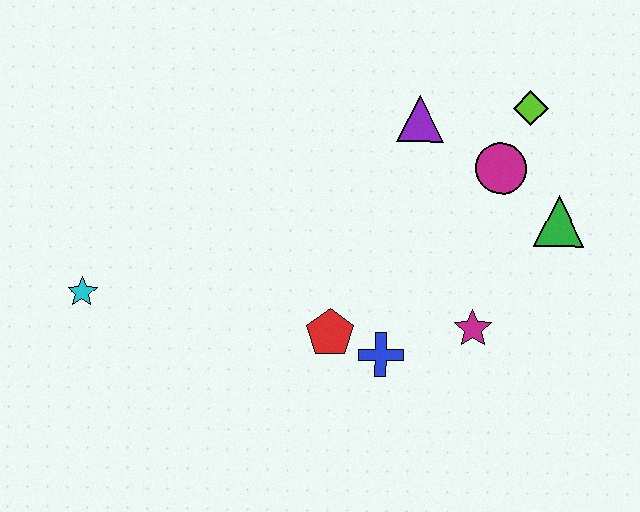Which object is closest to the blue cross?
The red pentagon is closest to the blue cross.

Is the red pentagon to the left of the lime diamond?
Yes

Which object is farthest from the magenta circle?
The cyan star is farthest from the magenta circle.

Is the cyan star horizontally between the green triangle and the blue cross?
No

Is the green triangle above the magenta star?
Yes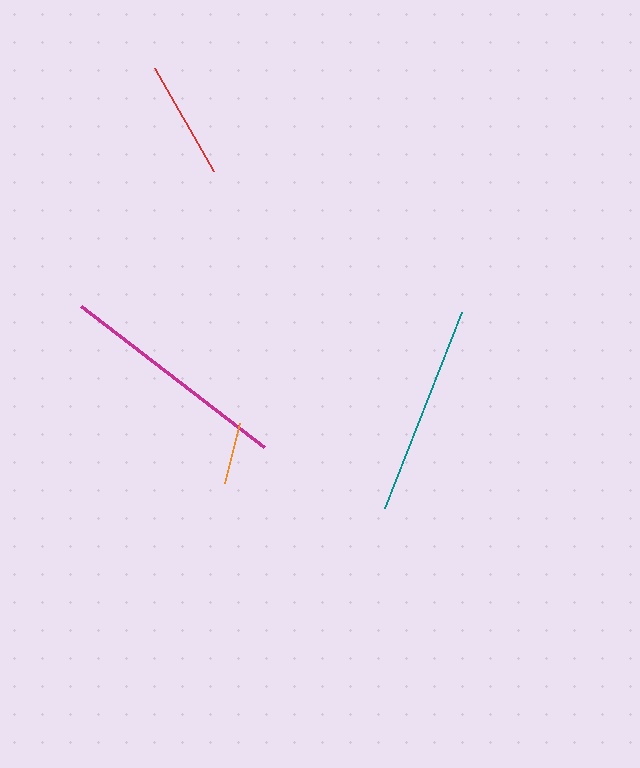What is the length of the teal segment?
The teal segment is approximately 210 pixels long.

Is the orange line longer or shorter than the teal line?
The teal line is longer than the orange line.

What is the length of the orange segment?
The orange segment is approximately 61 pixels long.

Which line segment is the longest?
The magenta line is the longest at approximately 230 pixels.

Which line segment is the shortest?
The orange line is the shortest at approximately 61 pixels.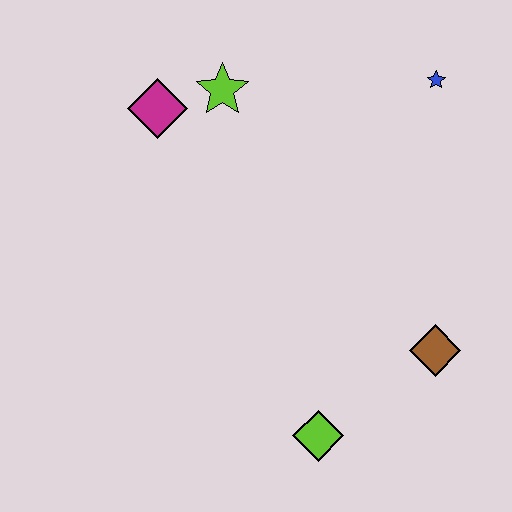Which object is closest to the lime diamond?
The brown diamond is closest to the lime diamond.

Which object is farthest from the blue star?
The lime diamond is farthest from the blue star.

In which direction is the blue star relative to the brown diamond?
The blue star is above the brown diamond.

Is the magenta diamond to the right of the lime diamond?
No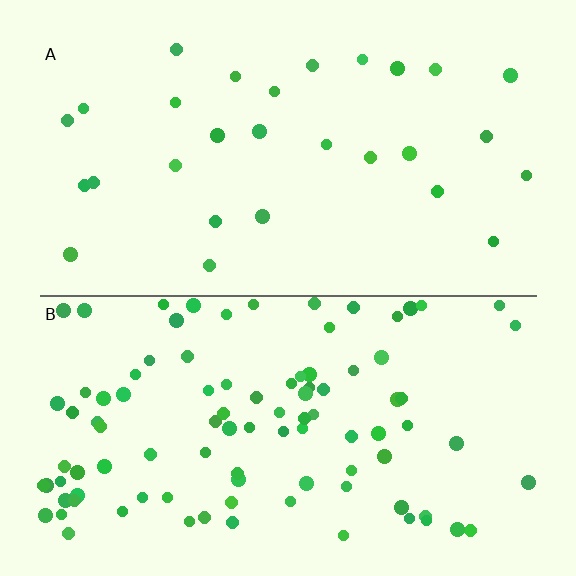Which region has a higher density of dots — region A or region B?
B (the bottom).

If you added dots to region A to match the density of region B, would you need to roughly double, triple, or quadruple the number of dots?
Approximately triple.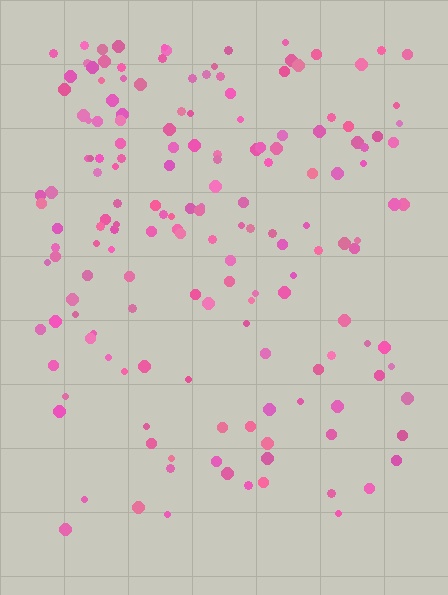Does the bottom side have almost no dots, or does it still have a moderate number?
Still a moderate number, just noticeably fewer than the top.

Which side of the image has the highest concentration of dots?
The top.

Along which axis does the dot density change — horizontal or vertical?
Vertical.